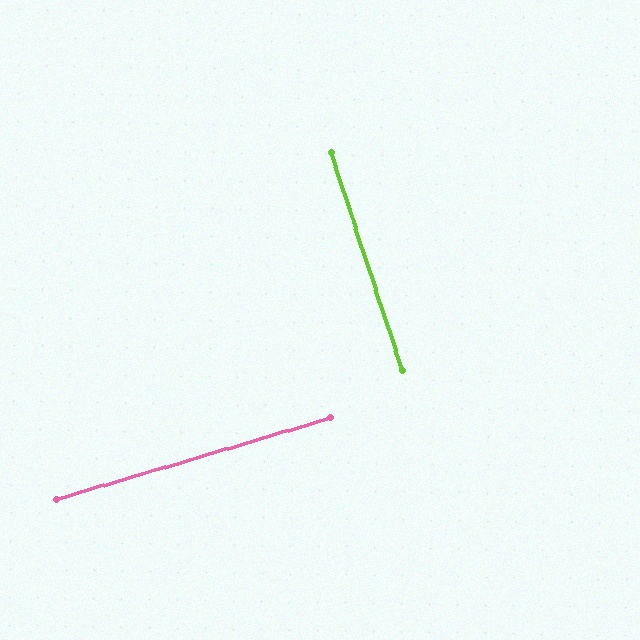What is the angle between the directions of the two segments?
Approximately 89 degrees.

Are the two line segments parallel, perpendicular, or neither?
Perpendicular — they meet at approximately 89°.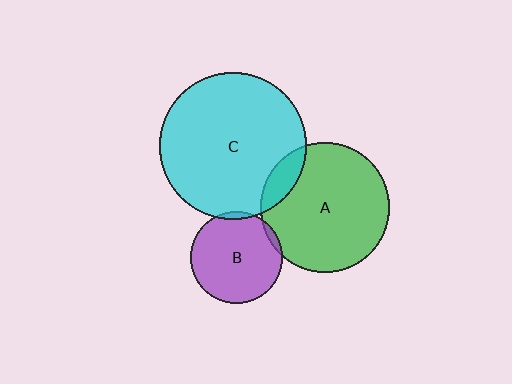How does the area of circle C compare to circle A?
Approximately 1.3 times.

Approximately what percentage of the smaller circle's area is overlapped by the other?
Approximately 5%.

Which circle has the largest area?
Circle C (cyan).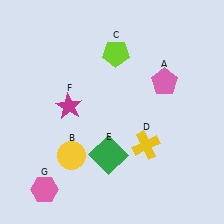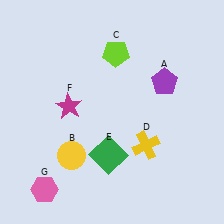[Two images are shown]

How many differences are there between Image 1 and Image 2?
There is 1 difference between the two images.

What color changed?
The pentagon (A) changed from pink in Image 1 to purple in Image 2.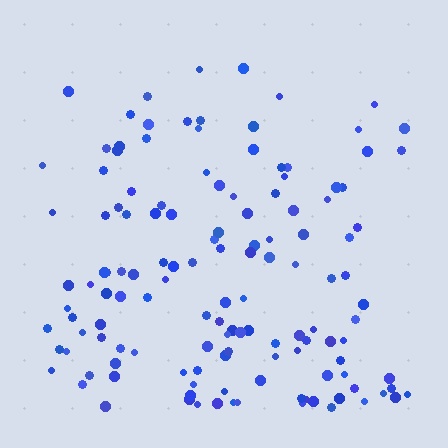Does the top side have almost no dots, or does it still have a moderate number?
Still a moderate number, just noticeably fewer than the bottom.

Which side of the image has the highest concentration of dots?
The bottom.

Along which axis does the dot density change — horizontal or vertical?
Vertical.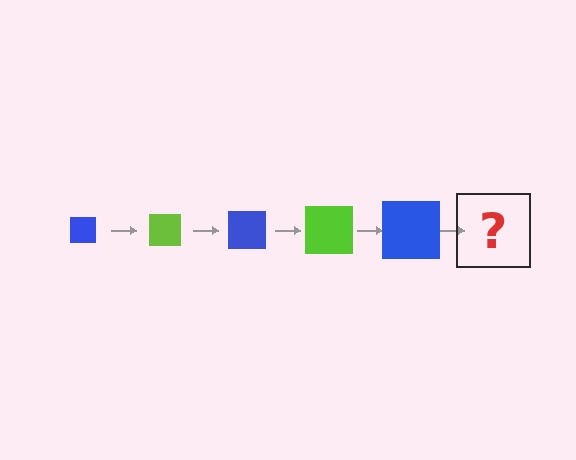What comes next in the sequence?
The next element should be a lime square, larger than the previous one.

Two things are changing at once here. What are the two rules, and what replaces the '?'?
The two rules are that the square grows larger each step and the color cycles through blue and lime. The '?' should be a lime square, larger than the previous one.